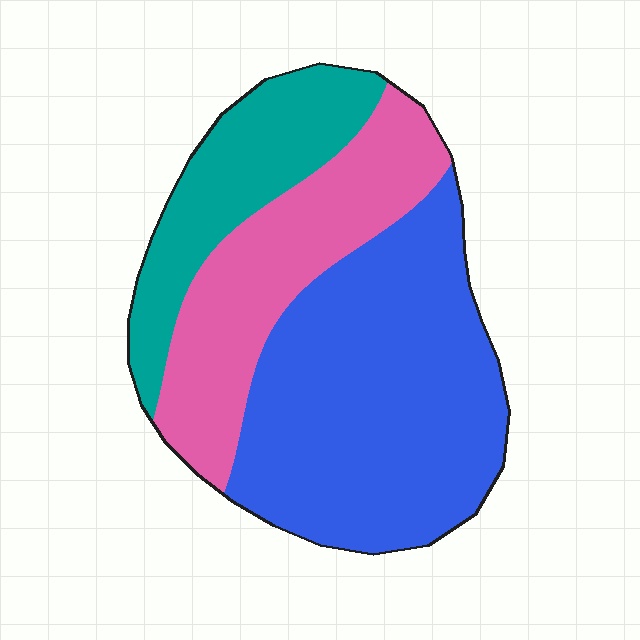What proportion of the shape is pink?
Pink takes up between a sixth and a third of the shape.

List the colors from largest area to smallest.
From largest to smallest: blue, pink, teal.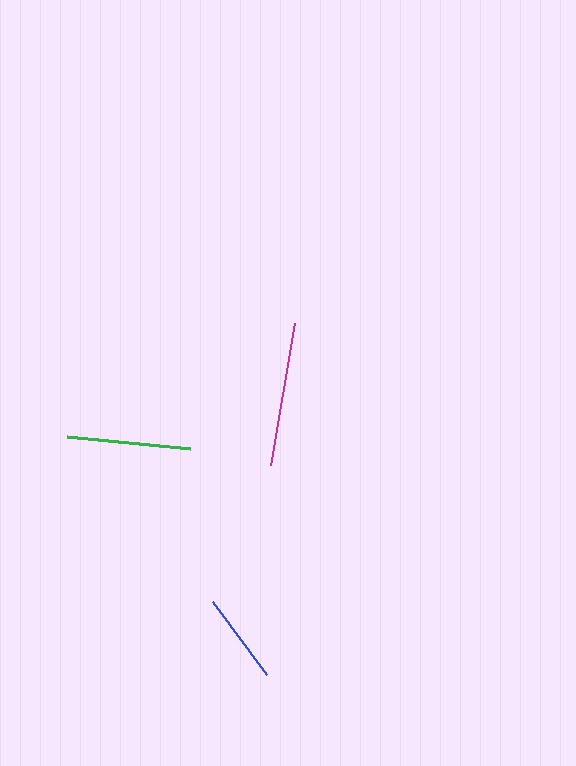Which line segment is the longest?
The magenta line is the longest at approximately 144 pixels.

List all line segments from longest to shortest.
From longest to shortest: magenta, green, blue.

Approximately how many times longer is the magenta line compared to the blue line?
The magenta line is approximately 1.6 times the length of the blue line.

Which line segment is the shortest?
The blue line is the shortest at approximately 91 pixels.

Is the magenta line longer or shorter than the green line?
The magenta line is longer than the green line.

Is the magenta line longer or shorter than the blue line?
The magenta line is longer than the blue line.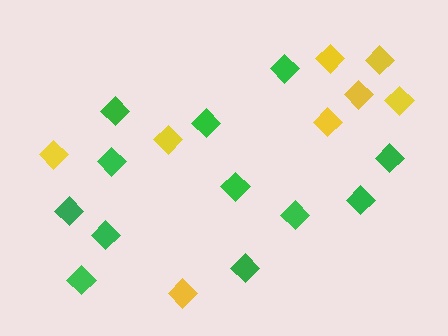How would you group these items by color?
There are 2 groups: one group of green diamonds (12) and one group of yellow diamonds (8).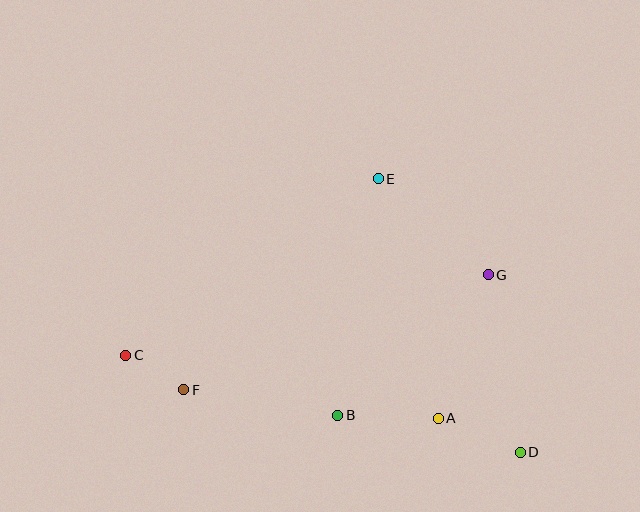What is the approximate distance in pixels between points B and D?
The distance between B and D is approximately 186 pixels.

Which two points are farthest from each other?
Points C and D are farthest from each other.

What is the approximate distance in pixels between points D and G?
The distance between D and G is approximately 181 pixels.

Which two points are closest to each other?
Points C and F are closest to each other.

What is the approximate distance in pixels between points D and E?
The distance between D and E is approximately 308 pixels.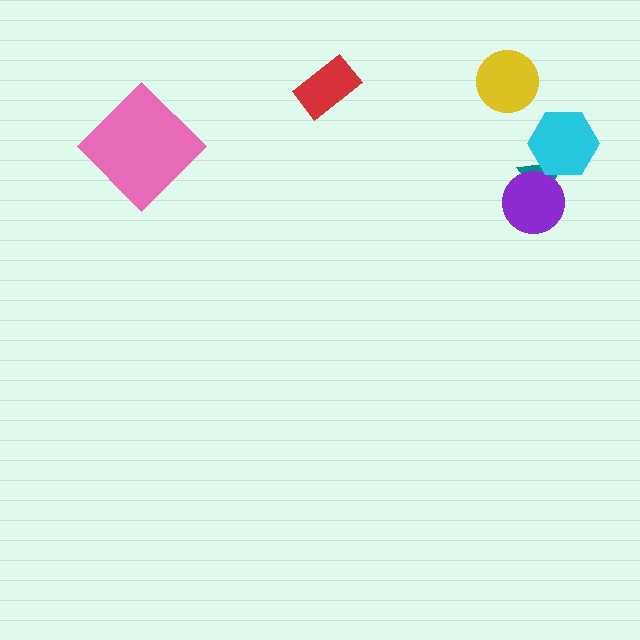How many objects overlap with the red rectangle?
0 objects overlap with the red rectangle.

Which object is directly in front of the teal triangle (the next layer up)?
The purple circle is directly in front of the teal triangle.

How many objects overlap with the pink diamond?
0 objects overlap with the pink diamond.